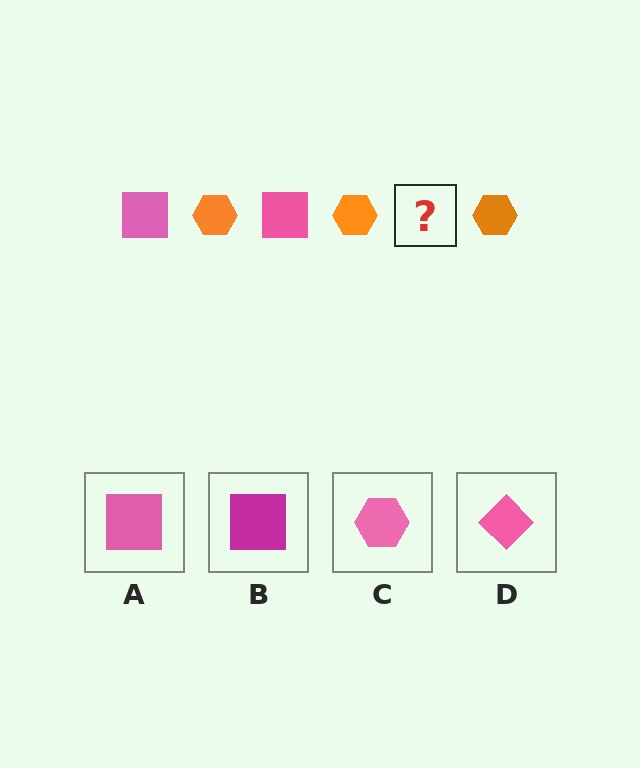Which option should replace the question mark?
Option A.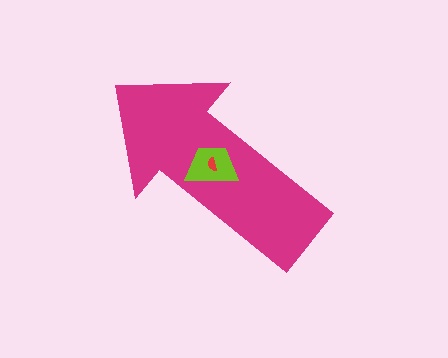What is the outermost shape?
The magenta arrow.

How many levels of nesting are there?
3.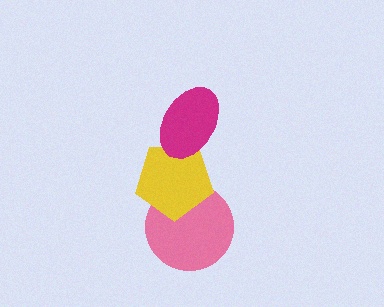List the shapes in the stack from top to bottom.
From top to bottom: the magenta ellipse, the yellow pentagon, the pink circle.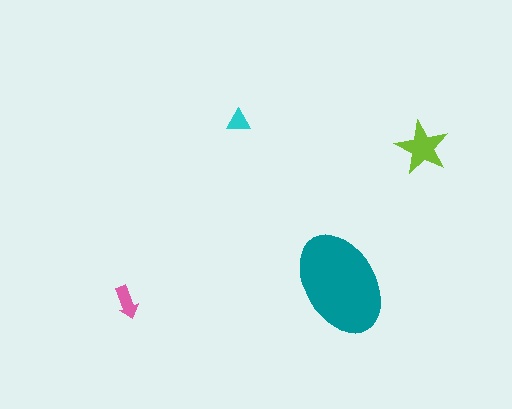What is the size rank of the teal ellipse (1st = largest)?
1st.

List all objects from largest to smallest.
The teal ellipse, the lime star, the pink arrow, the cyan triangle.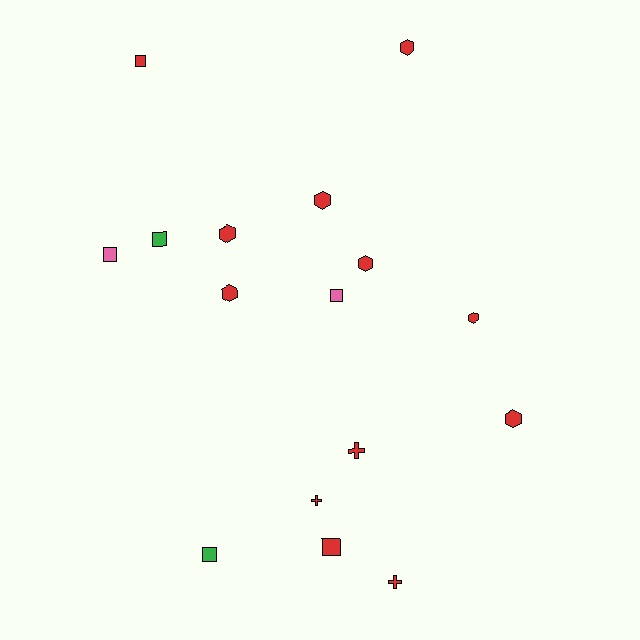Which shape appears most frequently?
Hexagon, with 7 objects.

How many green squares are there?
There are 2 green squares.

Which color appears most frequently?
Red, with 12 objects.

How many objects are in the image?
There are 16 objects.